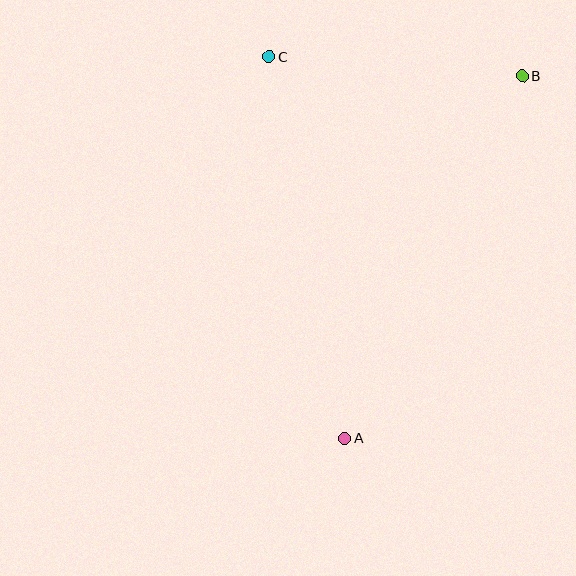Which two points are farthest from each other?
Points A and B are farthest from each other.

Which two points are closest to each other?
Points B and C are closest to each other.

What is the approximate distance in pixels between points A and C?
The distance between A and C is approximately 390 pixels.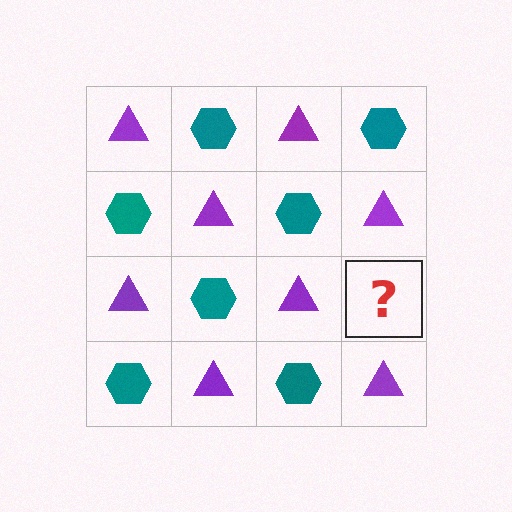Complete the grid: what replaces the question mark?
The question mark should be replaced with a teal hexagon.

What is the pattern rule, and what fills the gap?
The rule is that it alternates purple triangle and teal hexagon in a checkerboard pattern. The gap should be filled with a teal hexagon.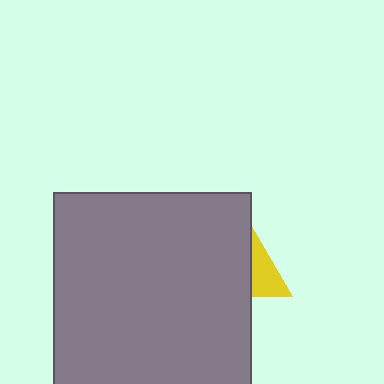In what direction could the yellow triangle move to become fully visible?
The yellow triangle could move right. That would shift it out from behind the gray rectangle entirely.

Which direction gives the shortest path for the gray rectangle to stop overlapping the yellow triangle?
Moving left gives the shortest separation.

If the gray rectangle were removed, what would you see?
You would see the complete yellow triangle.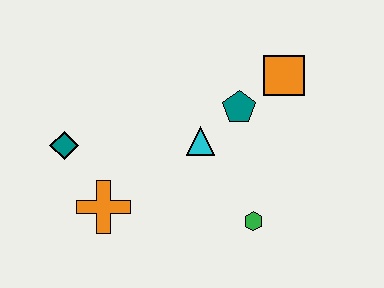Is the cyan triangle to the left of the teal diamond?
No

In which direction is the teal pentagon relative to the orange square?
The teal pentagon is to the left of the orange square.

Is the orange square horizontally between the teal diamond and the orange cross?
No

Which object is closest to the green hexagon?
The cyan triangle is closest to the green hexagon.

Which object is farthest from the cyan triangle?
The teal diamond is farthest from the cyan triangle.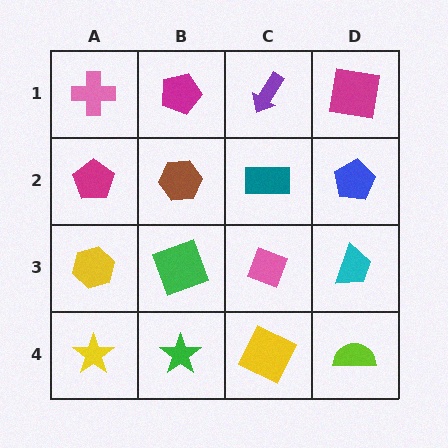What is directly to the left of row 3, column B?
A yellow hexagon.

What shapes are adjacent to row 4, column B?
A green square (row 3, column B), a yellow star (row 4, column A), a yellow square (row 4, column C).